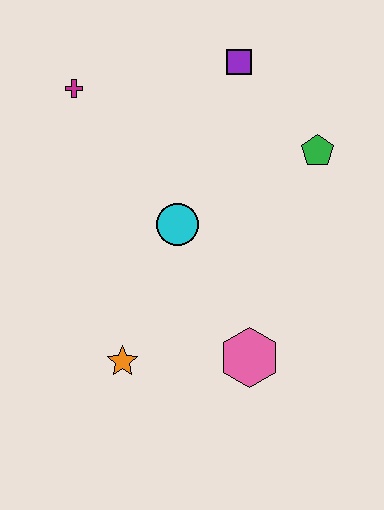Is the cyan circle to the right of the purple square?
No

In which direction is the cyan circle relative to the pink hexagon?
The cyan circle is above the pink hexagon.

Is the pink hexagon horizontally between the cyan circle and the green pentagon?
Yes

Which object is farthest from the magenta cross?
The pink hexagon is farthest from the magenta cross.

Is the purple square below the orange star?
No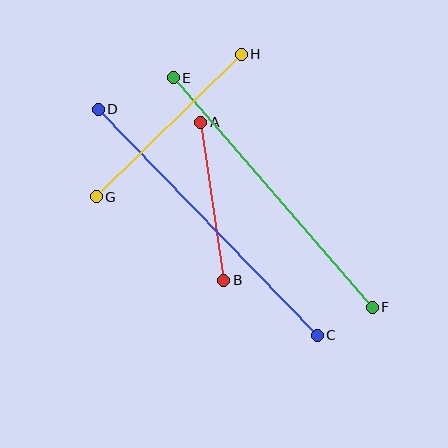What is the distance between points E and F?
The distance is approximately 304 pixels.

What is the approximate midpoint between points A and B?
The midpoint is at approximately (212, 201) pixels.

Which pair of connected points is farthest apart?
Points C and D are farthest apart.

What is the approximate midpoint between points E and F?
The midpoint is at approximately (273, 192) pixels.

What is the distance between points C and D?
The distance is approximately 315 pixels.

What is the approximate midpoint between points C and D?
The midpoint is at approximately (208, 222) pixels.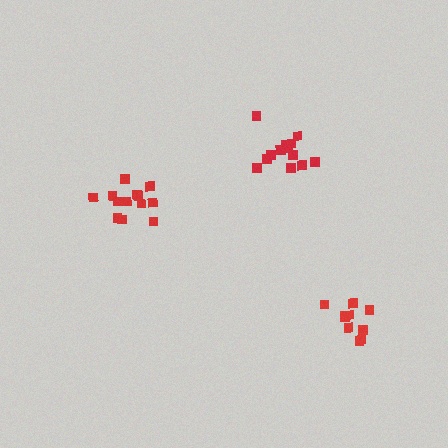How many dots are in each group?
Group 1: 10 dots, Group 2: 13 dots, Group 3: 13 dots (36 total).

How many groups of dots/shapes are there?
There are 3 groups.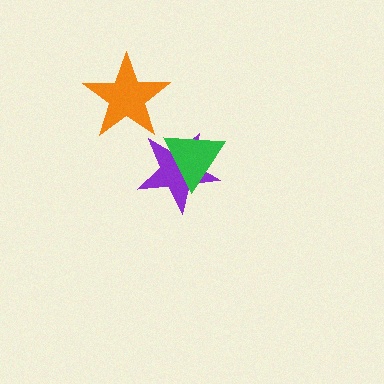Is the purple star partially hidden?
Yes, it is partially covered by another shape.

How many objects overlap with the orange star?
0 objects overlap with the orange star.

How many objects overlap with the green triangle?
1 object overlaps with the green triangle.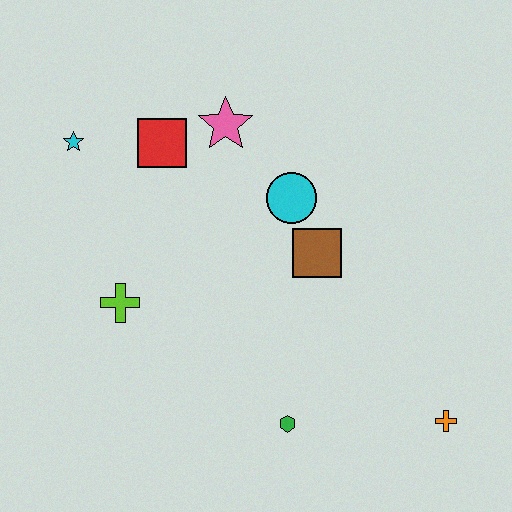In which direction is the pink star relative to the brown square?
The pink star is above the brown square.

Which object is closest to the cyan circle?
The brown square is closest to the cyan circle.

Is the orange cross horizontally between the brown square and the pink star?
No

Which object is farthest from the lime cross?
The orange cross is farthest from the lime cross.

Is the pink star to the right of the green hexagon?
No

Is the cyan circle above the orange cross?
Yes